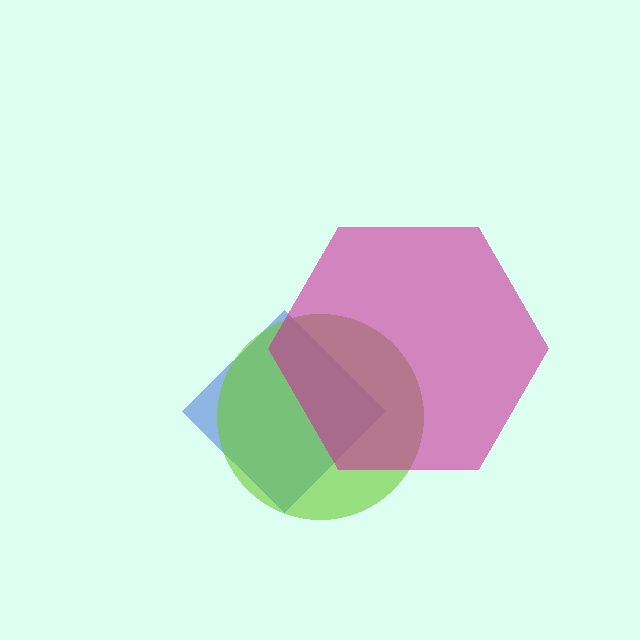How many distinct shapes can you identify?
There are 3 distinct shapes: a blue diamond, a lime circle, a magenta hexagon.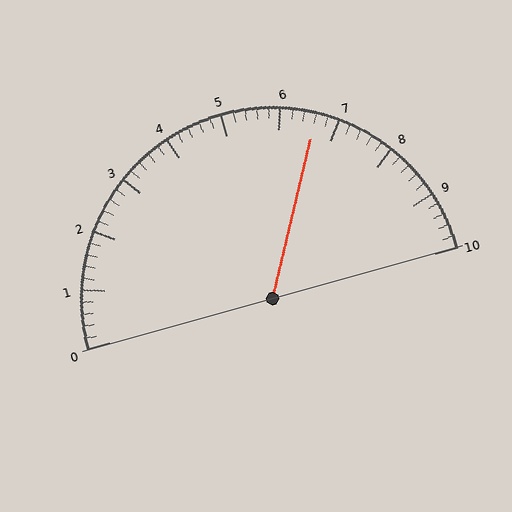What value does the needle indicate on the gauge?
The needle indicates approximately 6.6.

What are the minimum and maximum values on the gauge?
The gauge ranges from 0 to 10.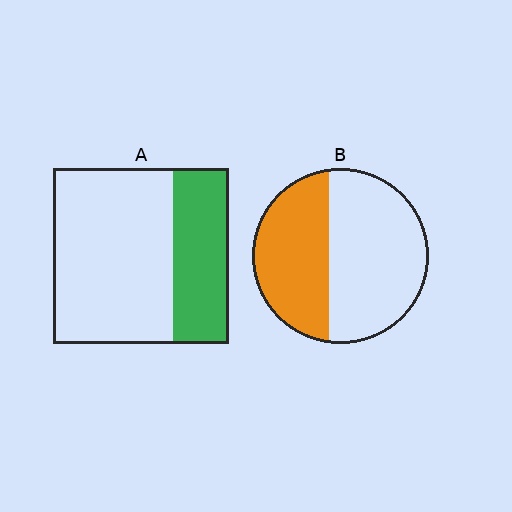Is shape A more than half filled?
No.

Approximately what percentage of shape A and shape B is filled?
A is approximately 30% and B is approximately 40%.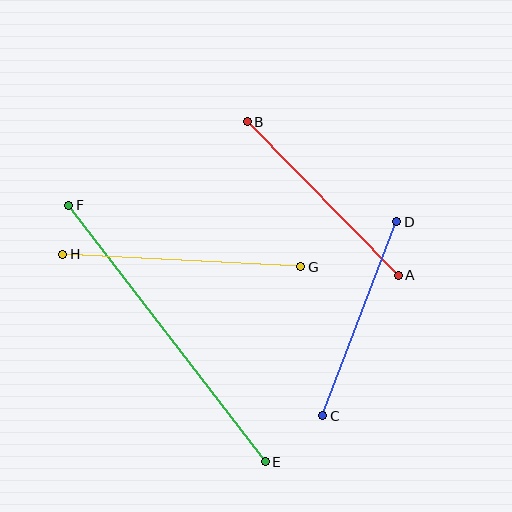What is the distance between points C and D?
The distance is approximately 208 pixels.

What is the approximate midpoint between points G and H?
The midpoint is at approximately (182, 261) pixels.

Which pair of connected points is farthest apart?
Points E and F are farthest apart.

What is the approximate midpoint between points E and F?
The midpoint is at approximately (167, 334) pixels.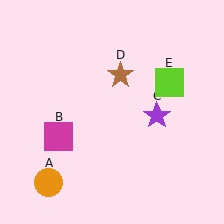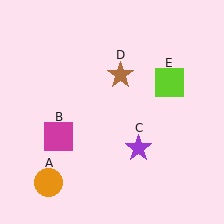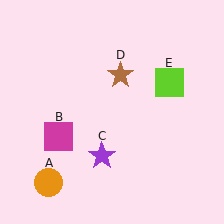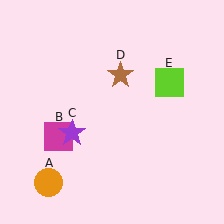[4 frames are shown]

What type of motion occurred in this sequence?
The purple star (object C) rotated clockwise around the center of the scene.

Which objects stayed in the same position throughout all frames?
Orange circle (object A) and magenta square (object B) and brown star (object D) and lime square (object E) remained stationary.